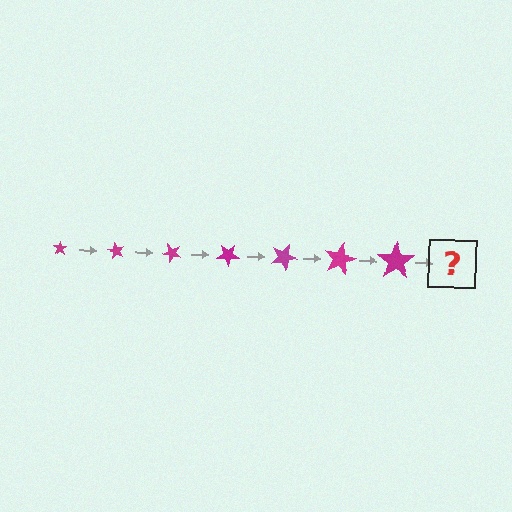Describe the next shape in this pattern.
It should be a star, larger than the previous one and rotated 420 degrees from the start.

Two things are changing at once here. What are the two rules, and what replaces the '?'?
The two rules are that the star grows larger each step and it rotates 60 degrees each step. The '?' should be a star, larger than the previous one and rotated 420 degrees from the start.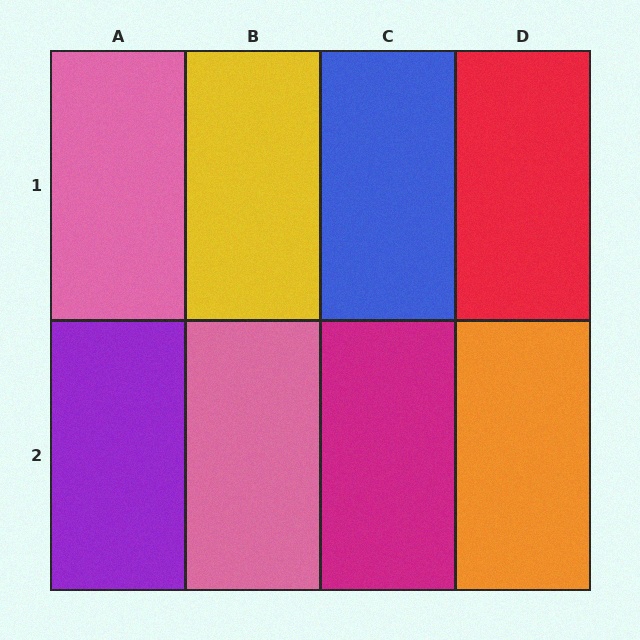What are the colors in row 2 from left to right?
Purple, pink, magenta, orange.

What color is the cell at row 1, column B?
Yellow.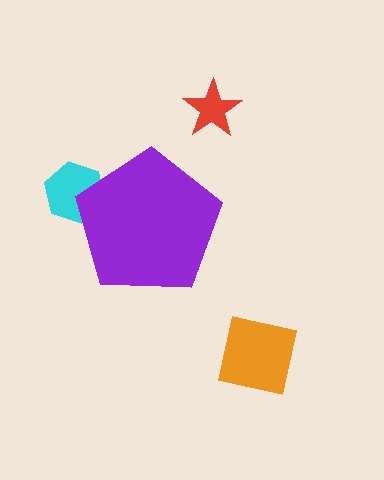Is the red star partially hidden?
No, the red star is fully visible.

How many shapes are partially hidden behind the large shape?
1 shape is partially hidden.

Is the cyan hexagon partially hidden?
Yes, the cyan hexagon is partially hidden behind the purple pentagon.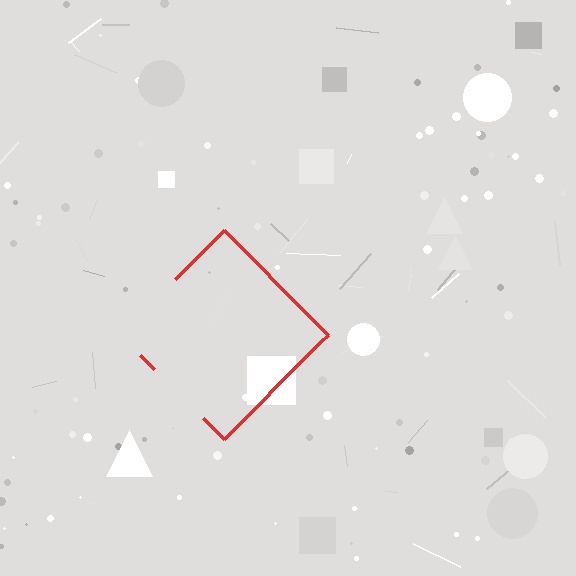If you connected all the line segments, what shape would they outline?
They would outline a diamond.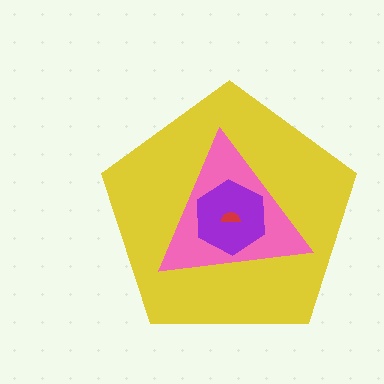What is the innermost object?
The red semicircle.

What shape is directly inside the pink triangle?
The purple hexagon.